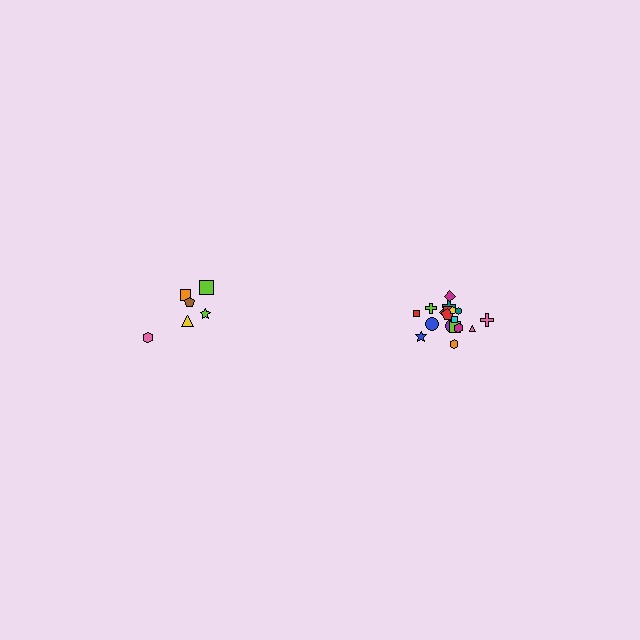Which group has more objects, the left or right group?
The right group.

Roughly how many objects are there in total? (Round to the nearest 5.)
Roughly 25 objects in total.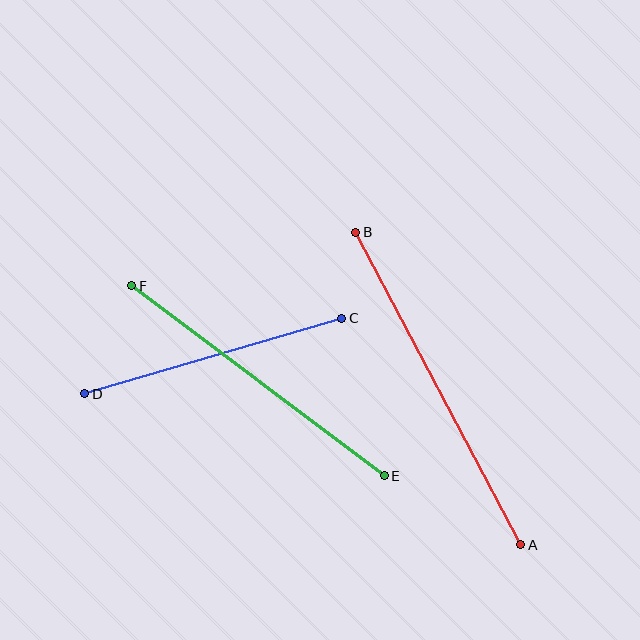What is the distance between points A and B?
The distance is approximately 353 pixels.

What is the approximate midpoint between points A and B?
The midpoint is at approximately (438, 389) pixels.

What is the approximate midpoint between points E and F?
The midpoint is at approximately (258, 381) pixels.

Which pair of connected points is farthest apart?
Points A and B are farthest apart.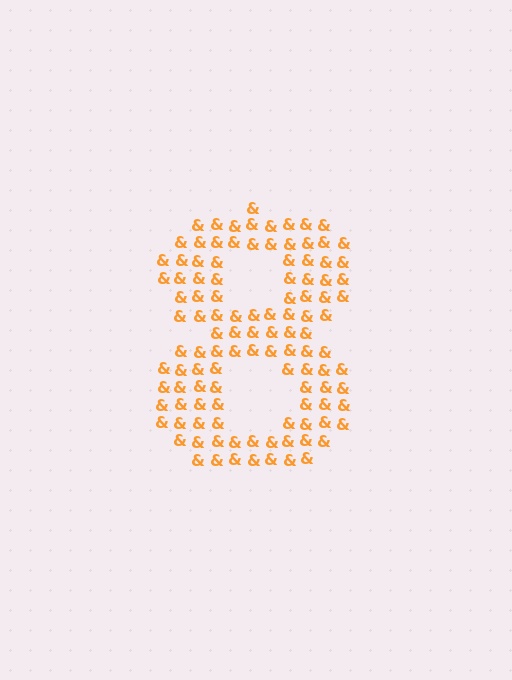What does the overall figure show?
The overall figure shows the digit 8.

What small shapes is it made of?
It is made of small ampersands.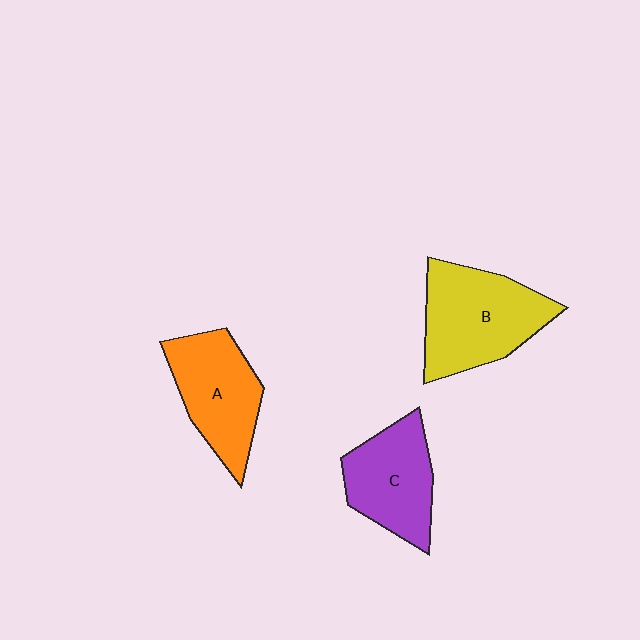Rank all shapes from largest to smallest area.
From largest to smallest: B (yellow), A (orange), C (purple).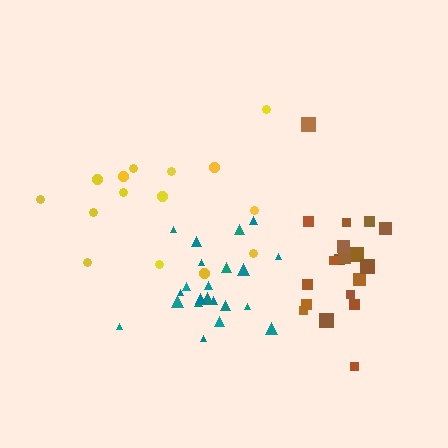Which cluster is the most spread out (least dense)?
Yellow.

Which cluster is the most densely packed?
Teal.